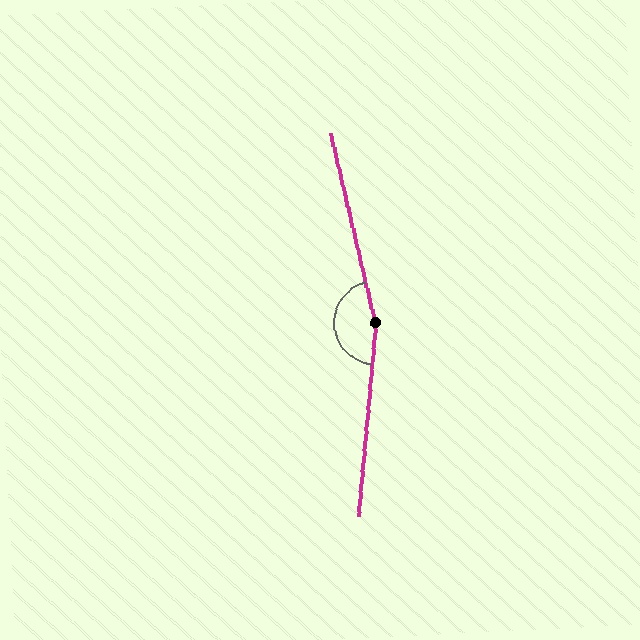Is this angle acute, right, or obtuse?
It is obtuse.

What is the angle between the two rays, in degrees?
Approximately 162 degrees.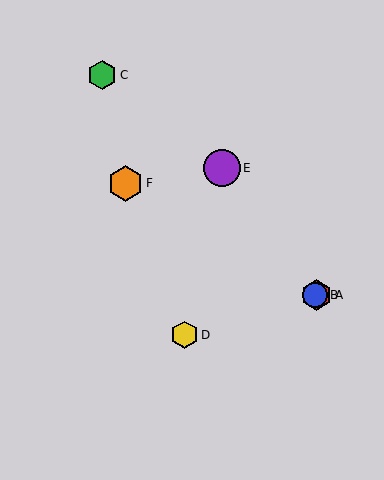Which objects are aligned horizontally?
Objects A, B are aligned horizontally.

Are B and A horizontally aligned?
Yes, both are at y≈295.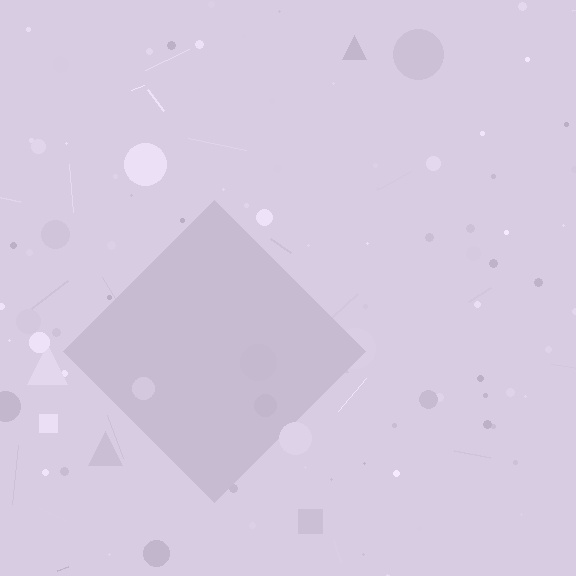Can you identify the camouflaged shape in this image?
The camouflaged shape is a diamond.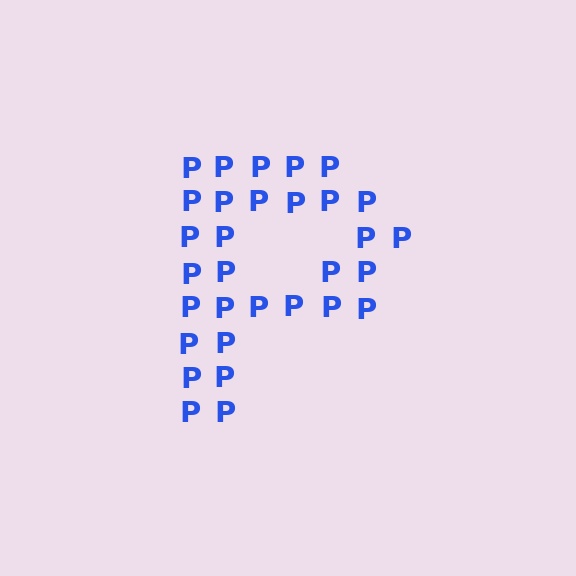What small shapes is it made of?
It is made of small letter P's.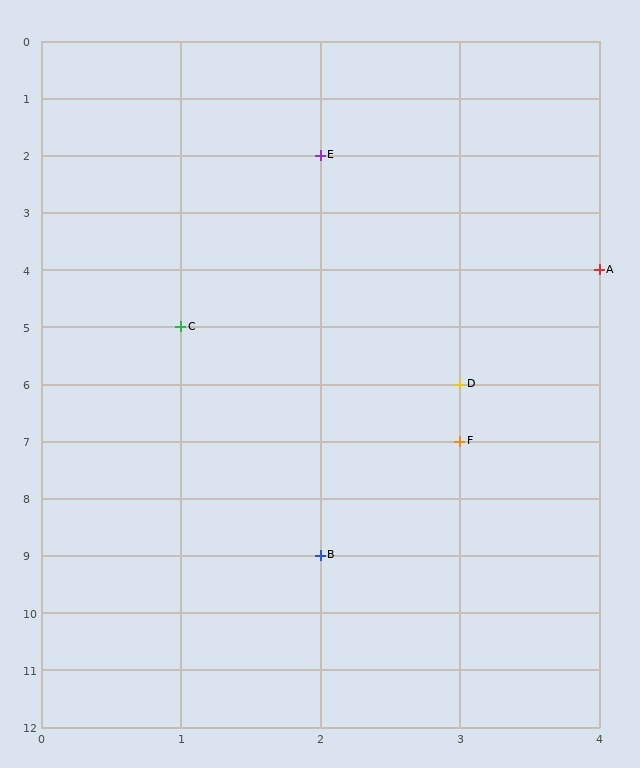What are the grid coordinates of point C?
Point C is at grid coordinates (1, 5).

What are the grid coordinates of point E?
Point E is at grid coordinates (2, 2).